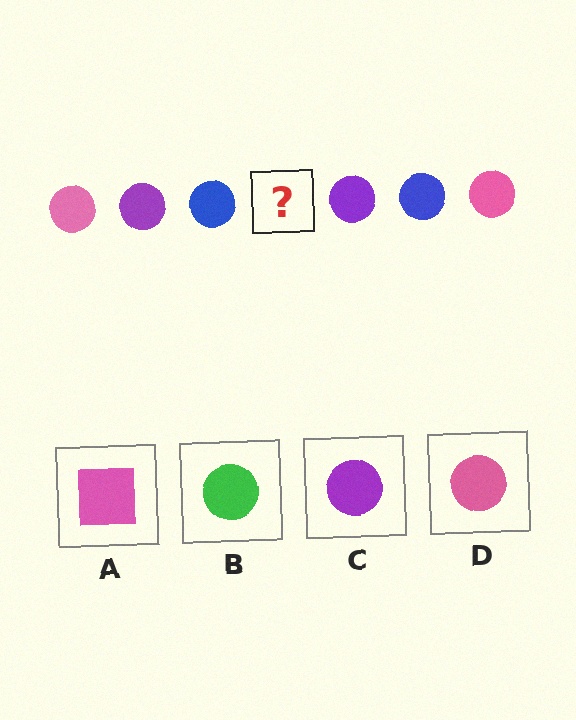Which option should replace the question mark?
Option D.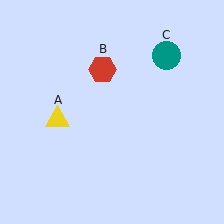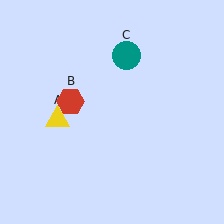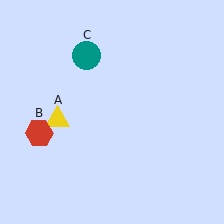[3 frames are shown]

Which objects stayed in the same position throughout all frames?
Yellow triangle (object A) remained stationary.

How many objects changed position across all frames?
2 objects changed position: red hexagon (object B), teal circle (object C).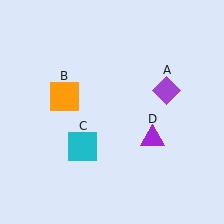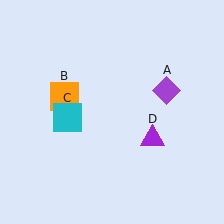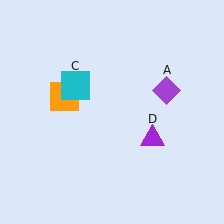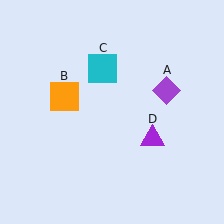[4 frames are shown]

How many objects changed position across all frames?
1 object changed position: cyan square (object C).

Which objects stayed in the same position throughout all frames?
Purple diamond (object A) and orange square (object B) and purple triangle (object D) remained stationary.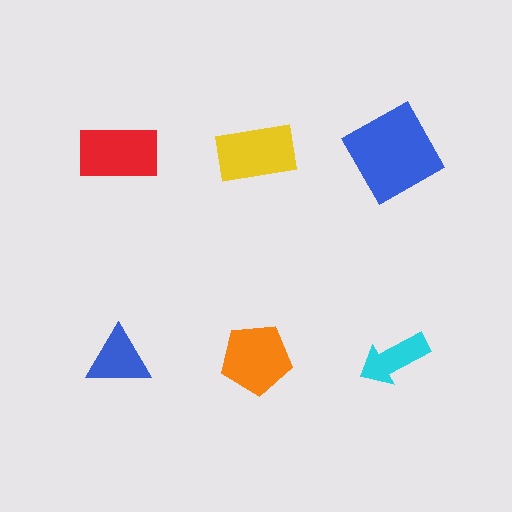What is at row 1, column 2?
A yellow rectangle.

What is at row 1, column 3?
A blue square.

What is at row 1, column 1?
A red rectangle.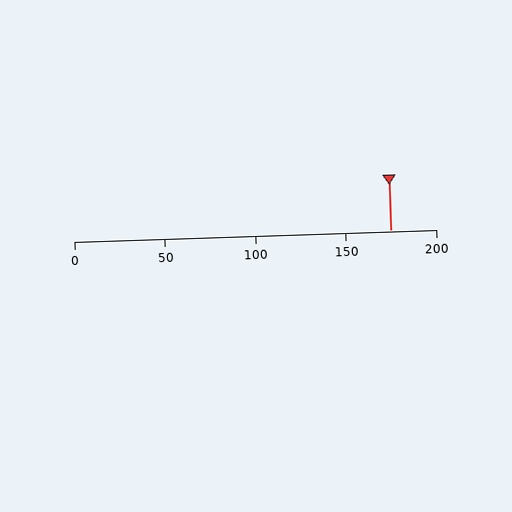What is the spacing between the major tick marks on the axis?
The major ticks are spaced 50 apart.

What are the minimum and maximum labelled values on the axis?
The axis runs from 0 to 200.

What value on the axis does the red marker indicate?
The marker indicates approximately 175.